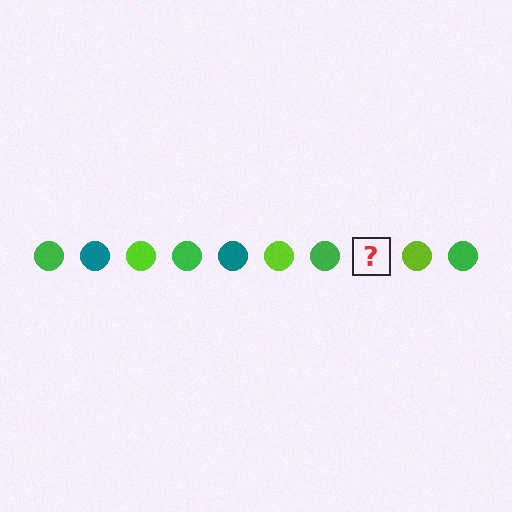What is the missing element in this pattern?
The missing element is a teal circle.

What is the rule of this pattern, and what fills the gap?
The rule is that the pattern cycles through green, teal, lime circles. The gap should be filled with a teal circle.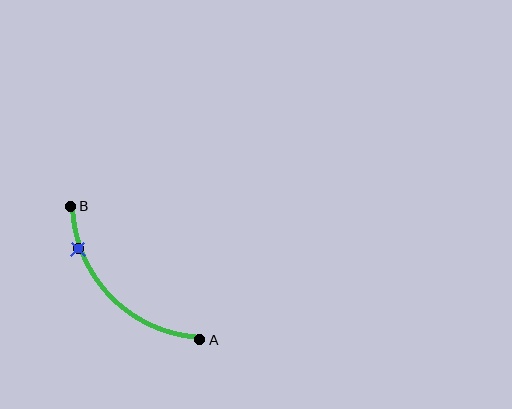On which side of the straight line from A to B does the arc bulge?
The arc bulges below and to the left of the straight line connecting A and B.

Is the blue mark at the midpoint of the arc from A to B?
No. The blue mark lies on the arc but is closer to endpoint B. The arc midpoint would be at the point on the curve equidistant along the arc from both A and B.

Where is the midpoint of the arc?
The arc midpoint is the point on the curve farthest from the straight line joining A and B. It sits below and to the left of that line.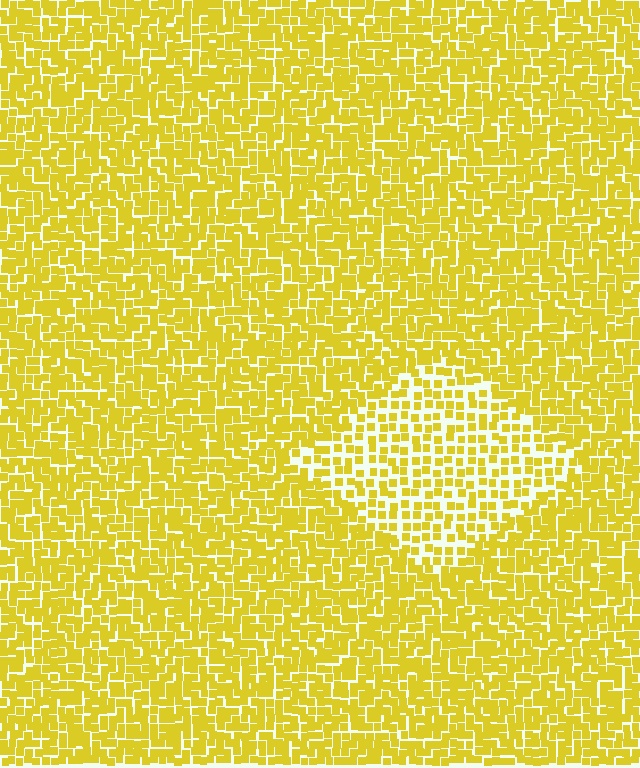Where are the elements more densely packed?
The elements are more densely packed outside the diamond boundary.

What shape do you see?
I see a diamond.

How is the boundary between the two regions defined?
The boundary is defined by a change in element density (approximately 1.8x ratio). All elements are the same color, size, and shape.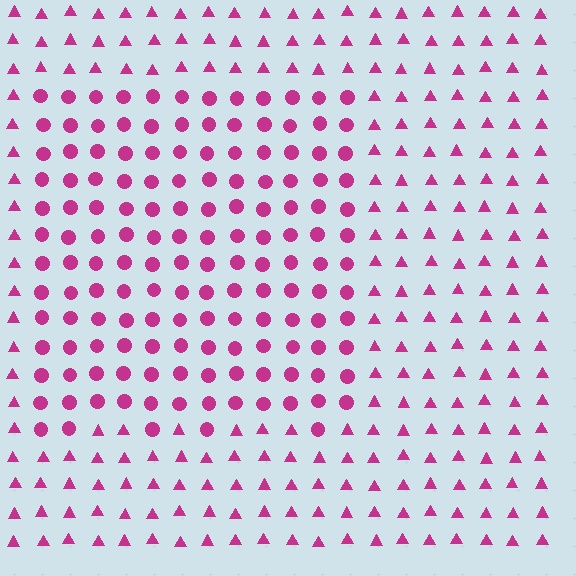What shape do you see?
I see a rectangle.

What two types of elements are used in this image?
The image uses circles inside the rectangle region and triangles outside it.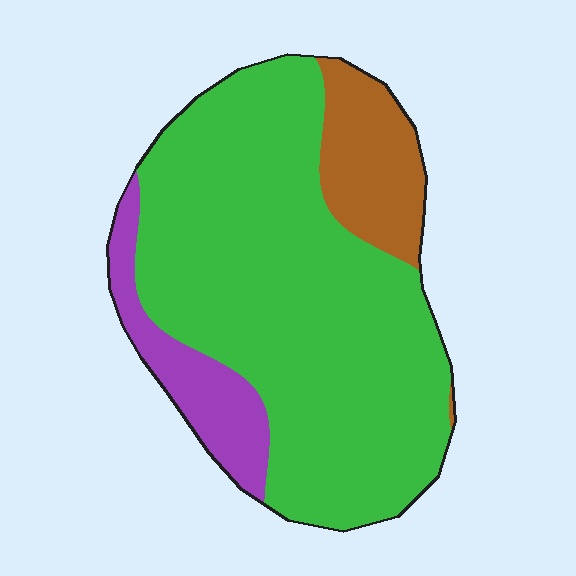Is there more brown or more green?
Green.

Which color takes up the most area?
Green, at roughly 75%.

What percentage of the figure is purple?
Purple covers roughly 10% of the figure.